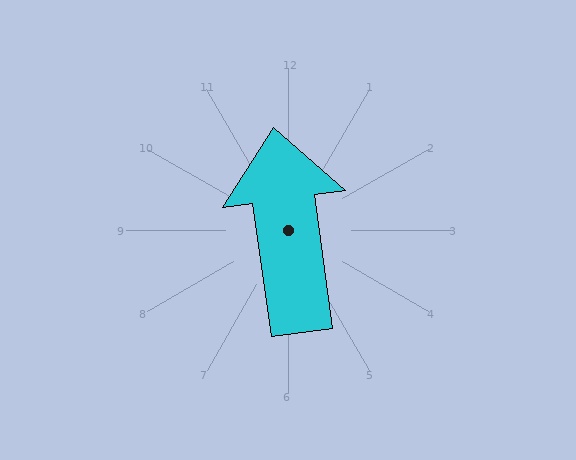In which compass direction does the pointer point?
North.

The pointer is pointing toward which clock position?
Roughly 12 o'clock.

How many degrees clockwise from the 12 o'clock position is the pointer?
Approximately 352 degrees.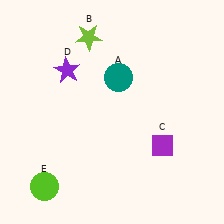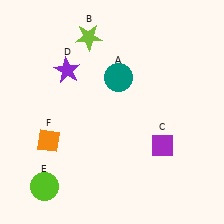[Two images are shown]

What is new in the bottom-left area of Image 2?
An orange diamond (F) was added in the bottom-left area of Image 2.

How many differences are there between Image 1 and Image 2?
There is 1 difference between the two images.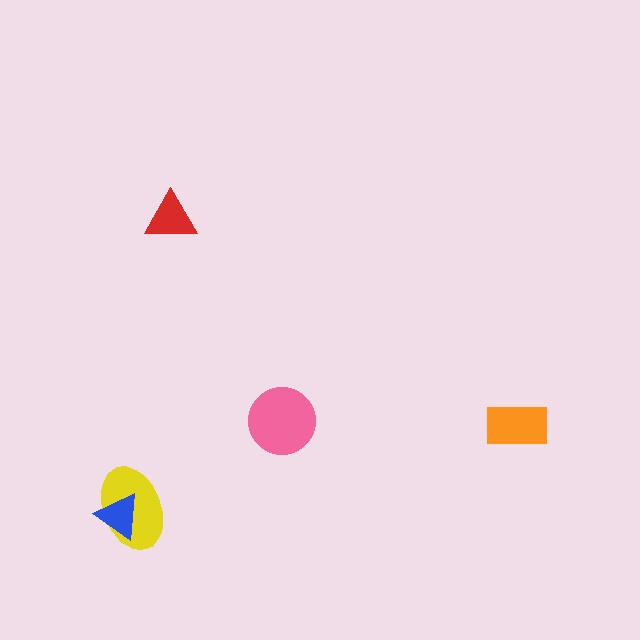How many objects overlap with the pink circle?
0 objects overlap with the pink circle.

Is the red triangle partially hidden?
No, no other shape covers it.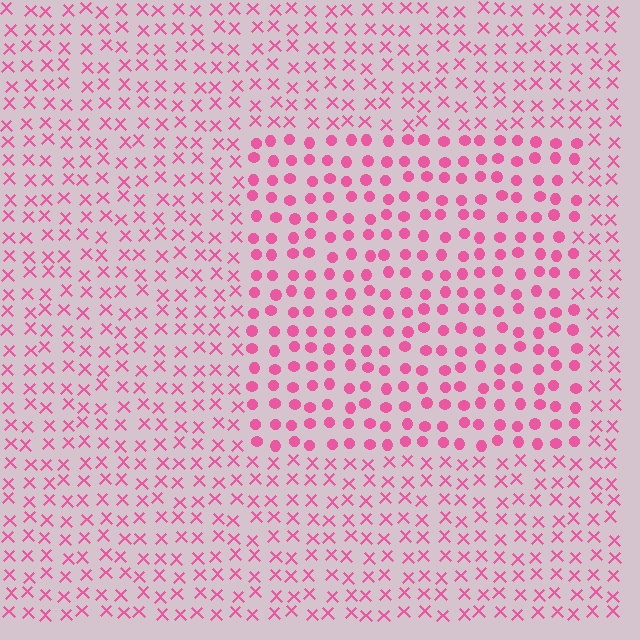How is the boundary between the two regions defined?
The boundary is defined by a change in element shape: circles inside vs. X marks outside. All elements share the same color and spacing.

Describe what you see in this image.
The image is filled with small pink elements arranged in a uniform grid. A rectangle-shaped region contains circles, while the surrounding area contains X marks. The boundary is defined purely by the change in element shape.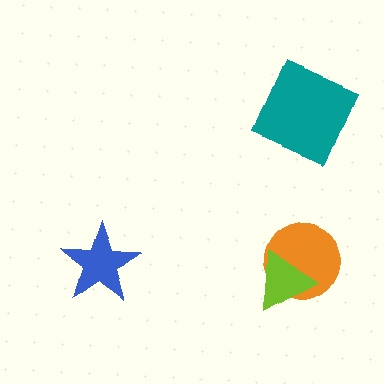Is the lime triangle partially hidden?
No, no other shape covers it.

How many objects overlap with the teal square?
0 objects overlap with the teal square.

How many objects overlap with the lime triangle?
1 object overlaps with the lime triangle.